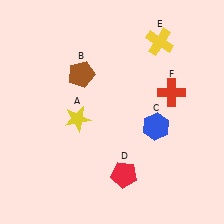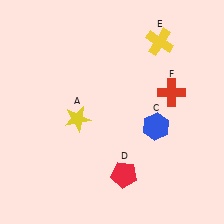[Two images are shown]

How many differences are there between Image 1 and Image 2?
There is 1 difference between the two images.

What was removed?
The brown pentagon (B) was removed in Image 2.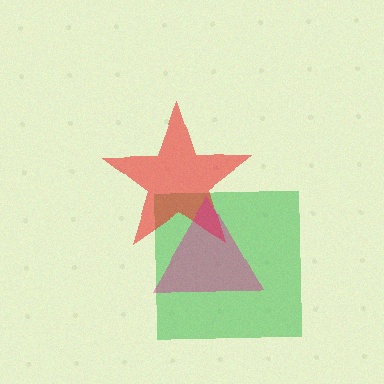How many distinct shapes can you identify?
There are 3 distinct shapes: a green square, a red star, a magenta triangle.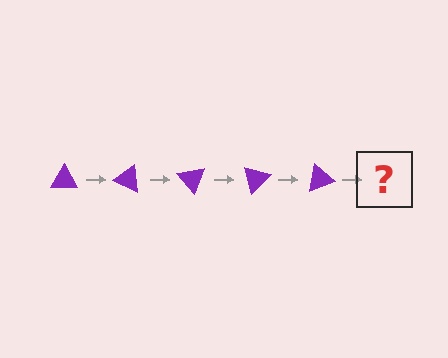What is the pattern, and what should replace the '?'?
The pattern is that the triangle rotates 25 degrees each step. The '?' should be a purple triangle rotated 125 degrees.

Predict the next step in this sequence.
The next step is a purple triangle rotated 125 degrees.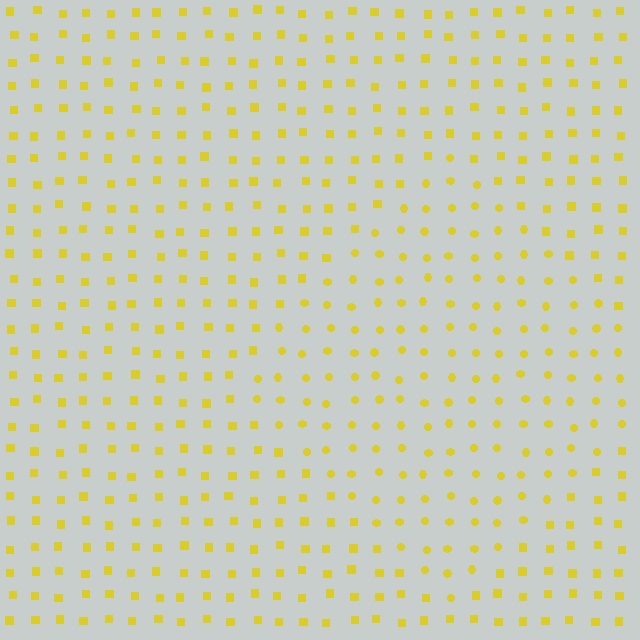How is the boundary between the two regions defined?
The boundary is defined by a change in element shape: circles inside vs. squares outside. All elements share the same color and spacing.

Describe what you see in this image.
The image is filled with small yellow elements arranged in a uniform grid. A diamond-shaped region contains circles, while the surrounding area contains squares. The boundary is defined purely by the change in element shape.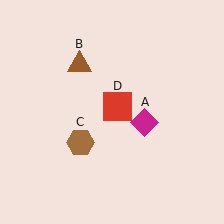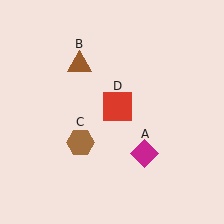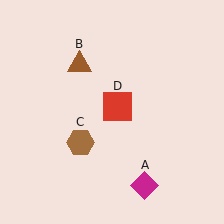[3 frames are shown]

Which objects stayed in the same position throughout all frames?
Brown triangle (object B) and brown hexagon (object C) and red square (object D) remained stationary.